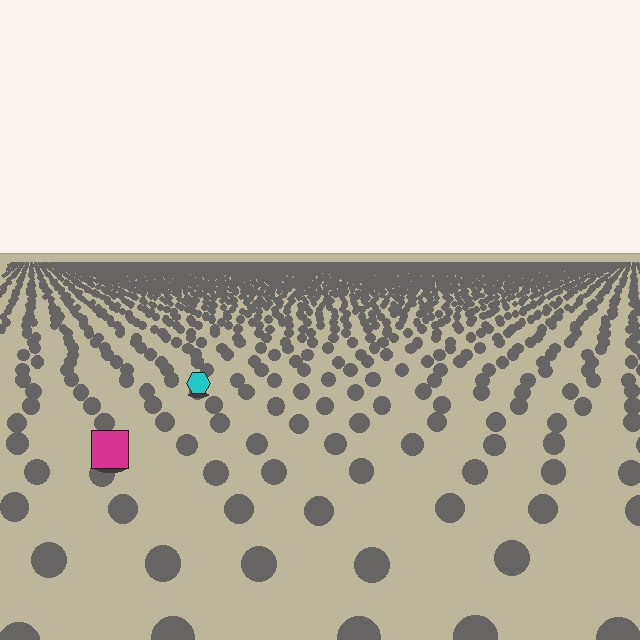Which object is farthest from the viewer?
The cyan hexagon is farthest from the viewer. It appears smaller and the ground texture around it is denser.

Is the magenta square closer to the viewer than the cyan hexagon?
Yes. The magenta square is closer — you can tell from the texture gradient: the ground texture is coarser near it.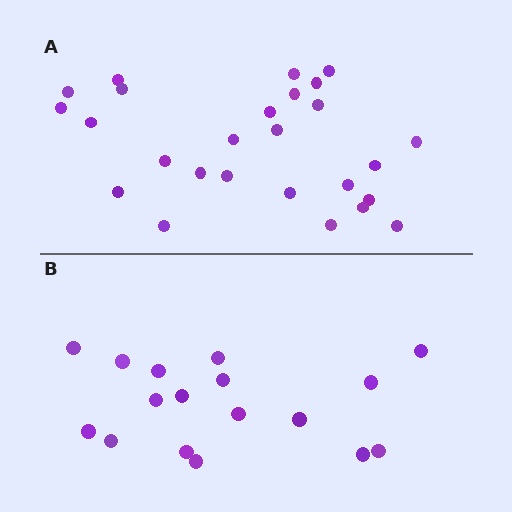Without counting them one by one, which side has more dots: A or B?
Region A (the top region) has more dots.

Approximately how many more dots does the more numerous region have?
Region A has roughly 8 or so more dots than region B.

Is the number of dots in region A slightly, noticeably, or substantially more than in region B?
Region A has substantially more. The ratio is roughly 1.5 to 1.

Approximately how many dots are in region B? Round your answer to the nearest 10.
About 20 dots. (The exact count is 17, which rounds to 20.)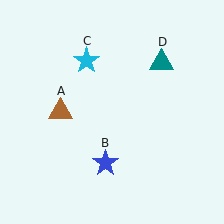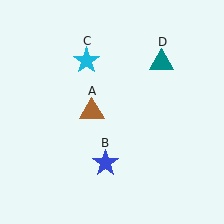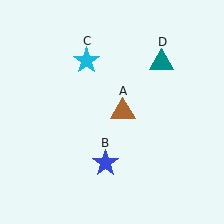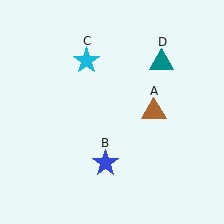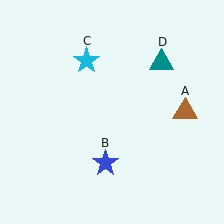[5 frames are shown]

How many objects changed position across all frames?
1 object changed position: brown triangle (object A).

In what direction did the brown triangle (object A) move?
The brown triangle (object A) moved right.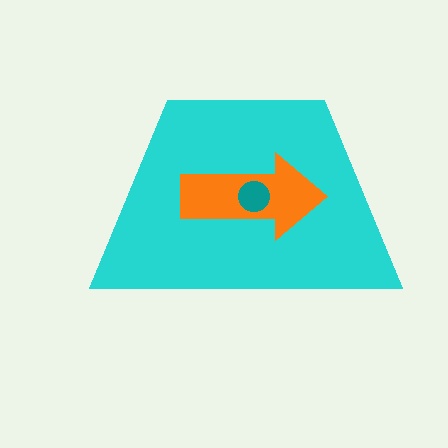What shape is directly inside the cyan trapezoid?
The orange arrow.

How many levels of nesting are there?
3.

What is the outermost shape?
The cyan trapezoid.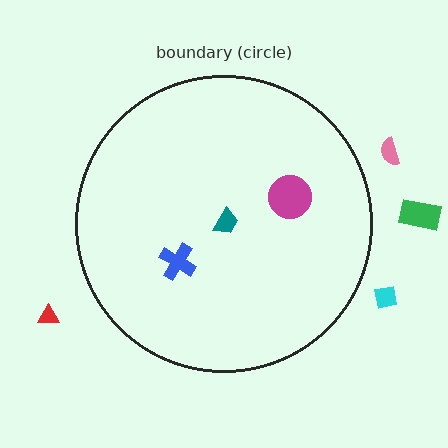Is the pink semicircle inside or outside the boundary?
Outside.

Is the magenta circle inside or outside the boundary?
Inside.